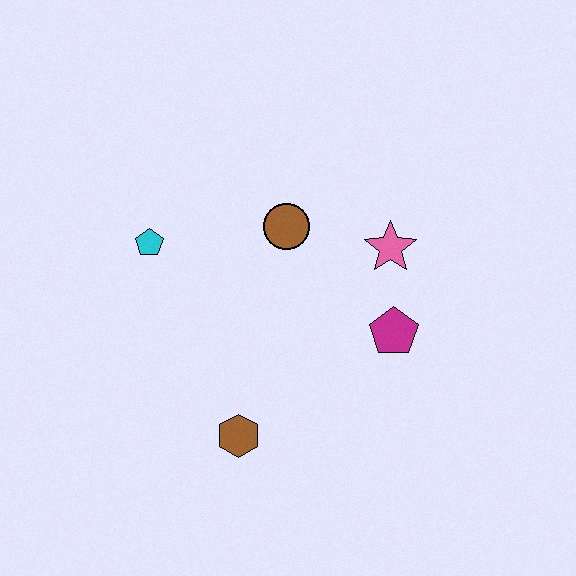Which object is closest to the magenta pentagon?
The pink star is closest to the magenta pentagon.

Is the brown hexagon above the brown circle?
No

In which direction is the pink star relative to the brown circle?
The pink star is to the right of the brown circle.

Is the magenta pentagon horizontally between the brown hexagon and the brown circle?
No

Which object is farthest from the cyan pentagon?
The magenta pentagon is farthest from the cyan pentagon.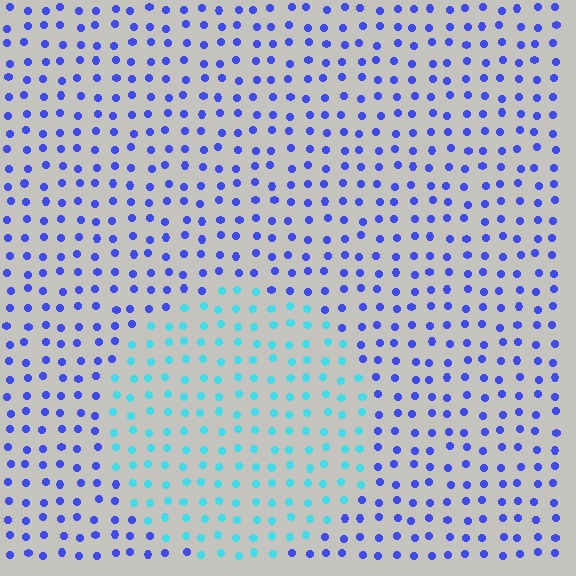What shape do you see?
I see a circle.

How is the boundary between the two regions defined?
The boundary is defined purely by a slight shift in hue (about 52 degrees). Spacing, size, and orientation are identical on both sides.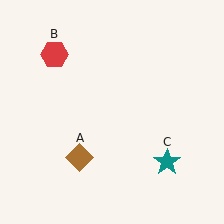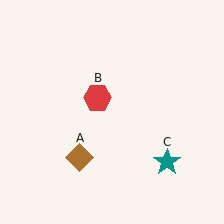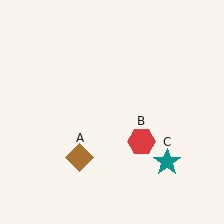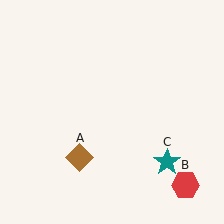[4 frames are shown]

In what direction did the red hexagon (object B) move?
The red hexagon (object B) moved down and to the right.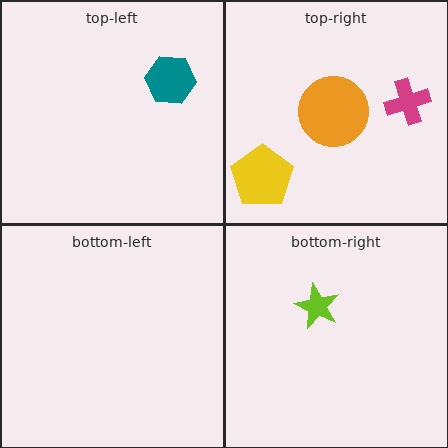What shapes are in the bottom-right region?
The lime star.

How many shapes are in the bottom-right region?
1.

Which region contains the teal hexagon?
The top-left region.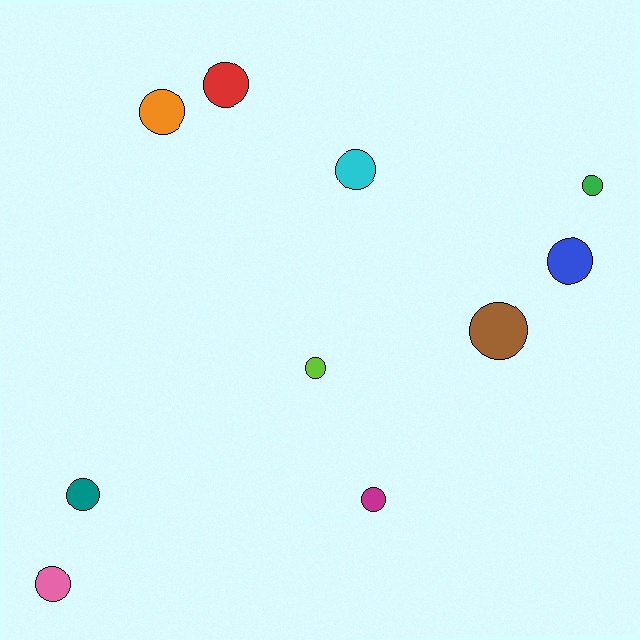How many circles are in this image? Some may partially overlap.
There are 10 circles.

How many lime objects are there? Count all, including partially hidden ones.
There is 1 lime object.